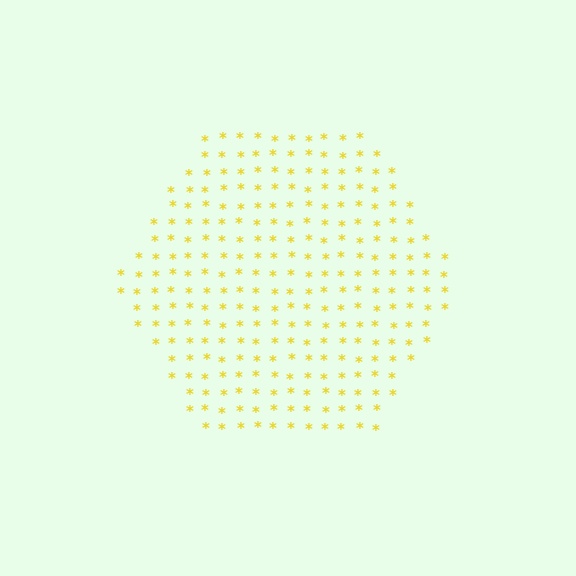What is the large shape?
The large shape is a hexagon.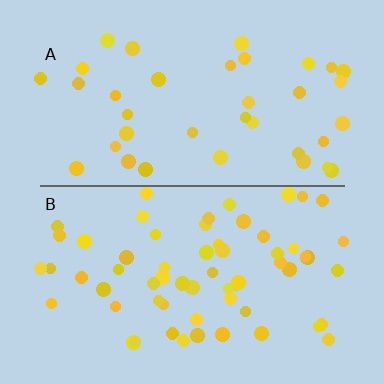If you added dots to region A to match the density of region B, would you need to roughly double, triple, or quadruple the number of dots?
Approximately double.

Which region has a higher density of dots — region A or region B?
B (the bottom).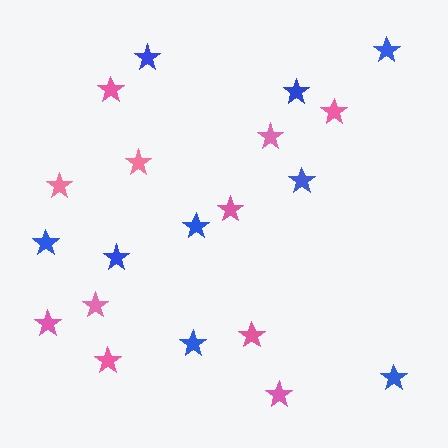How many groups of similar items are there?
There are 2 groups: one group of pink stars (11) and one group of blue stars (9).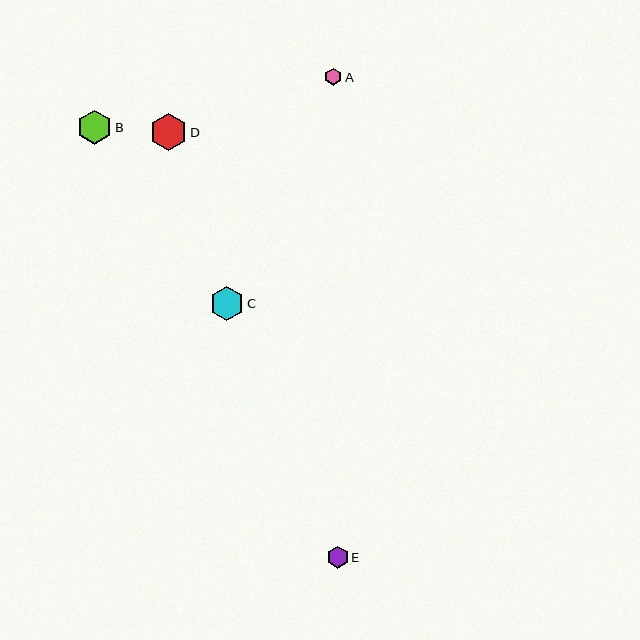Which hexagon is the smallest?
Hexagon A is the smallest with a size of approximately 17 pixels.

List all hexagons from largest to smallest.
From largest to smallest: D, C, B, E, A.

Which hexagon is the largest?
Hexagon D is the largest with a size of approximately 37 pixels.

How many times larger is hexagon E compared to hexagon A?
Hexagon E is approximately 1.3 times the size of hexagon A.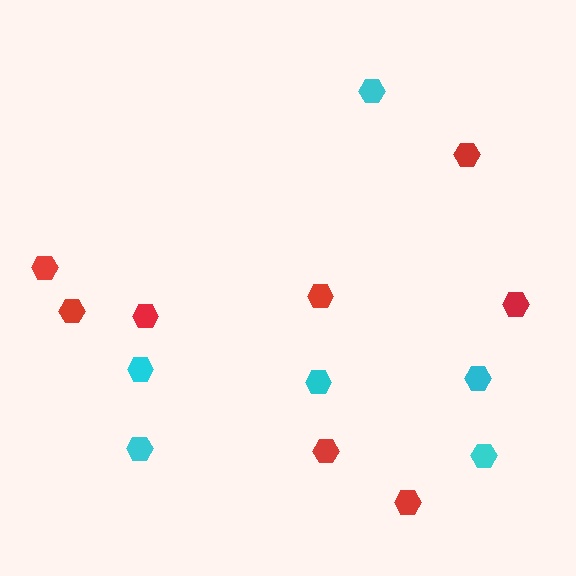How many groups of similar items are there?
There are 2 groups: one group of red hexagons (8) and one group of cyan hexagons (6).